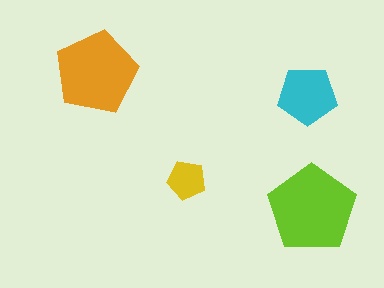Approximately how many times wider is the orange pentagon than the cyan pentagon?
About 1.5 times wider.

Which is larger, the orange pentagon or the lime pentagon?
The lime one.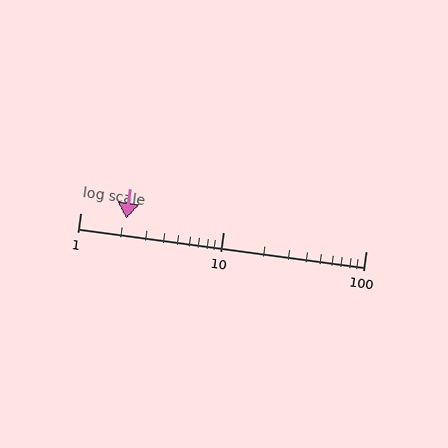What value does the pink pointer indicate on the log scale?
The pointer indicates approximately 2.1.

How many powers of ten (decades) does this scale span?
The scale spans 2 decades, from 1 to 100.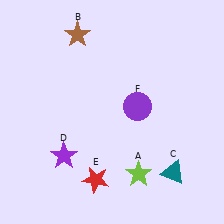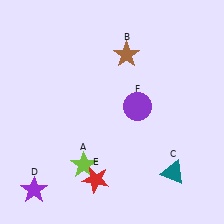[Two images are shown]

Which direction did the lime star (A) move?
The lime star (A) moved left.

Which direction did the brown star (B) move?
The brown star (B) moved right.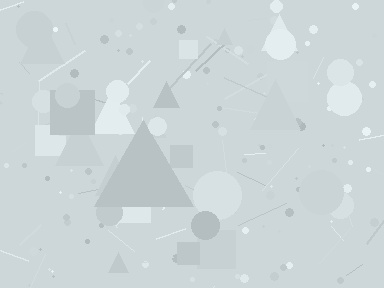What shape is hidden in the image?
A triangle is hidden in the image.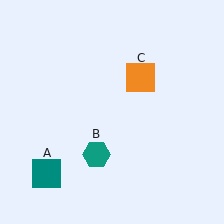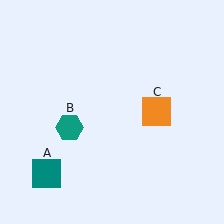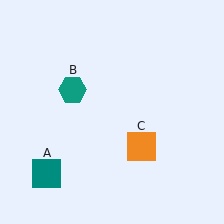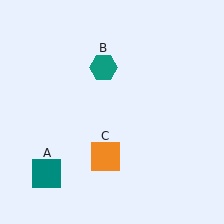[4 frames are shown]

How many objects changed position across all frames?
2 objects changed position: teal hexagon (object B), orange square (object C).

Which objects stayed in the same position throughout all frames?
Teal square (object A) remained stationary.